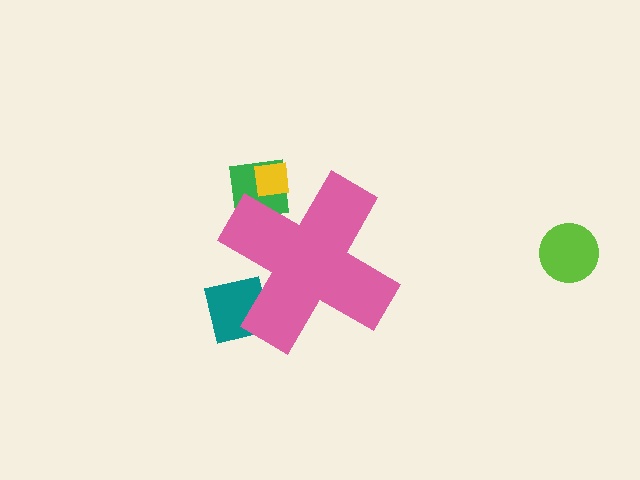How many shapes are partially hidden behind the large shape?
3 shapes are partially hidden.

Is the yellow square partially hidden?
Yes, the yellow square is partially hidden behind the pink cross.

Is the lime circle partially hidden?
No, the lime circle is fully visible.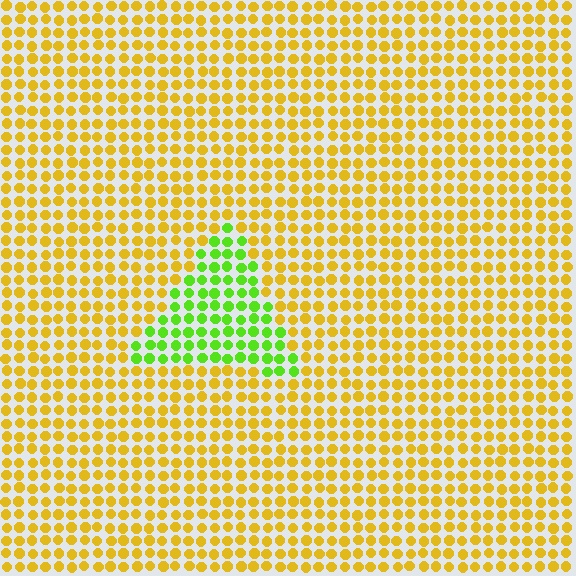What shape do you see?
I see a triangle.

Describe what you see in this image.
The image is filled with small yellow elements in a uniform arrangement. A triangle-shaped region is visible where the elements are tinted to a slightly different hue, forming a subtle color boundary.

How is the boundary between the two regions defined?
The boundary is defined purely by a slight shift in hue (about 55 degrees). Spacing, size, and orientation are identical on both sides.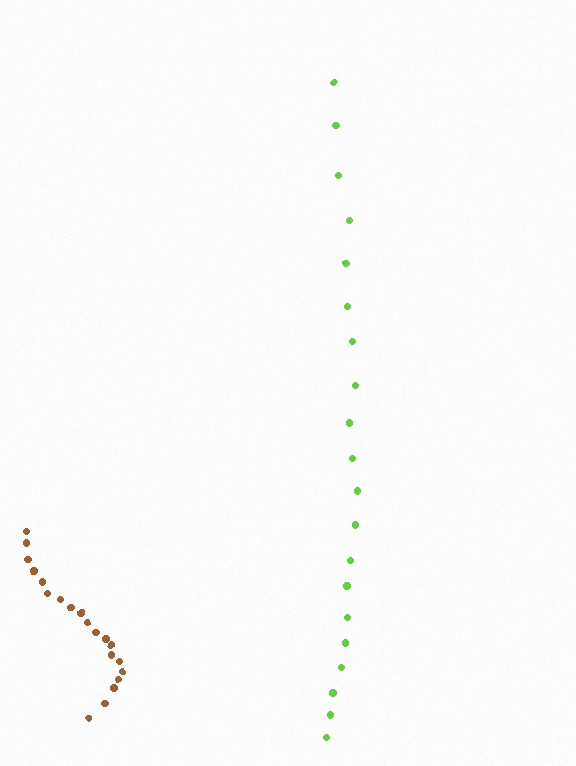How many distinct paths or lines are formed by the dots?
There are 2 distinct paths.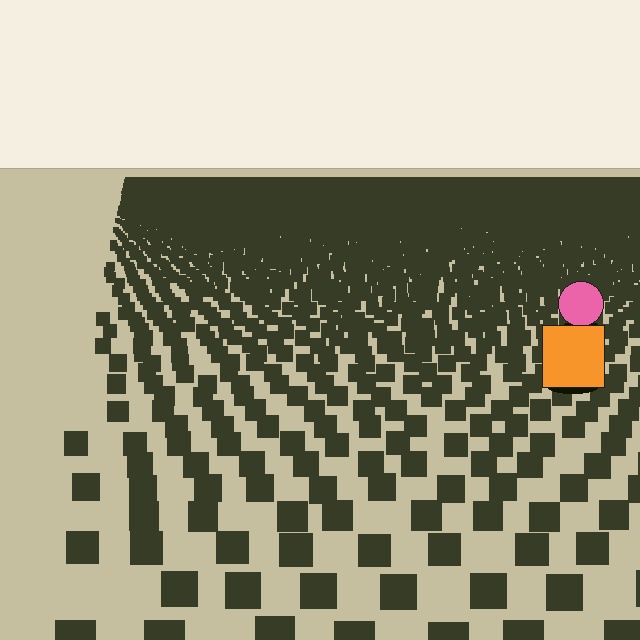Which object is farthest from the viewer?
The pink circle is farthest from the viewer. It appears smaller and the ground texture around it is denser.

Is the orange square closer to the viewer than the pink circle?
Yes. The orange square is closer — you can tell from the texture gradient: the ground texture is coarser near it.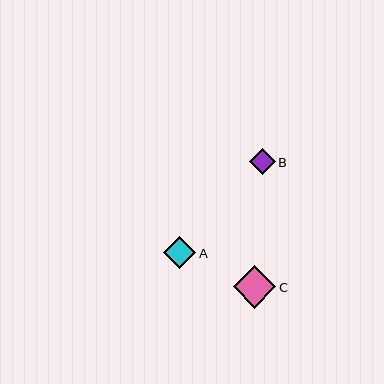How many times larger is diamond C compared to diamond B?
Diamond C is approximately 1.6 times the size of diamond B.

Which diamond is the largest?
Diamond C is the largest with a size of approximately 43 pixels.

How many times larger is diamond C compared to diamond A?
Diamond C is approximately 1.3 times the size of diamond A.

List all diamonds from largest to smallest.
From largest to smallest: C, A, B.